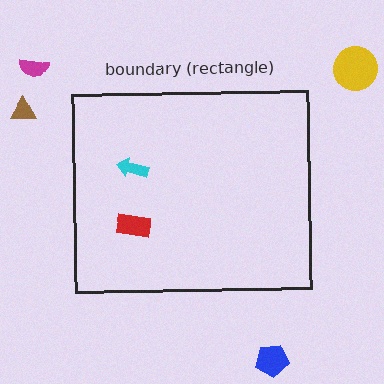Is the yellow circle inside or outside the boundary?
Outside.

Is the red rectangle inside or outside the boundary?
Inside.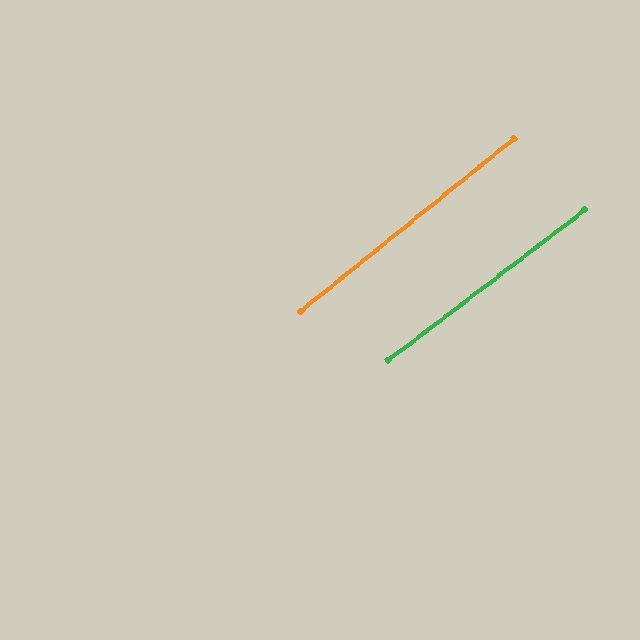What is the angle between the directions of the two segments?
Approximately 2 degrees.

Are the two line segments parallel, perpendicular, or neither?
Parallel — their directions differ by only 1.5°.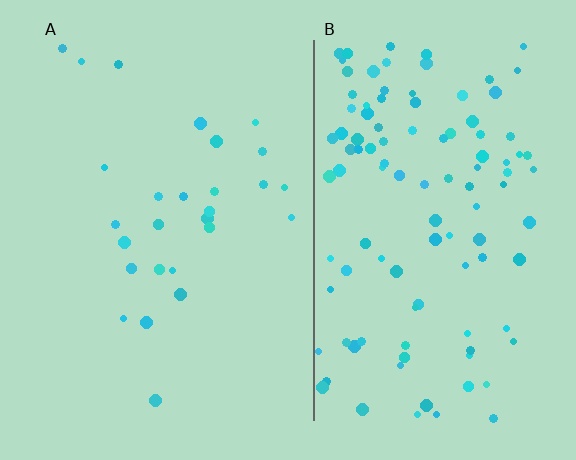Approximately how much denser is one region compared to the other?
Approximately 4.1× — region B over region A.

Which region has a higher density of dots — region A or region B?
B (the right).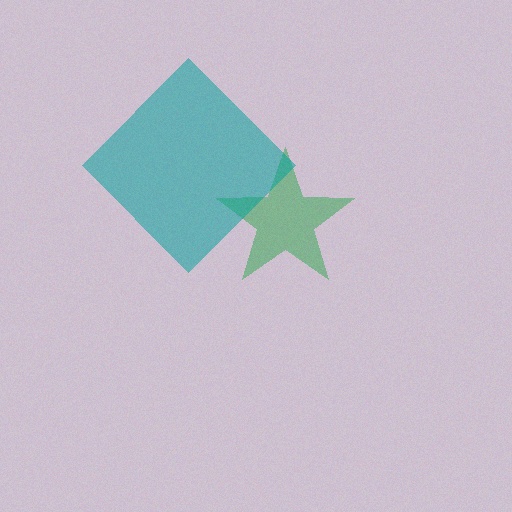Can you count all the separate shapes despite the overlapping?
Yes, there are 2 separate shapes.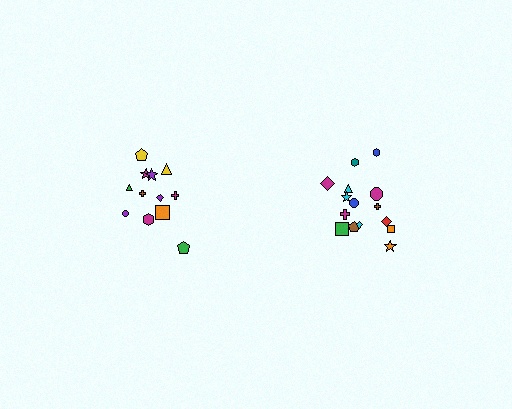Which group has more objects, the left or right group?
The right group.